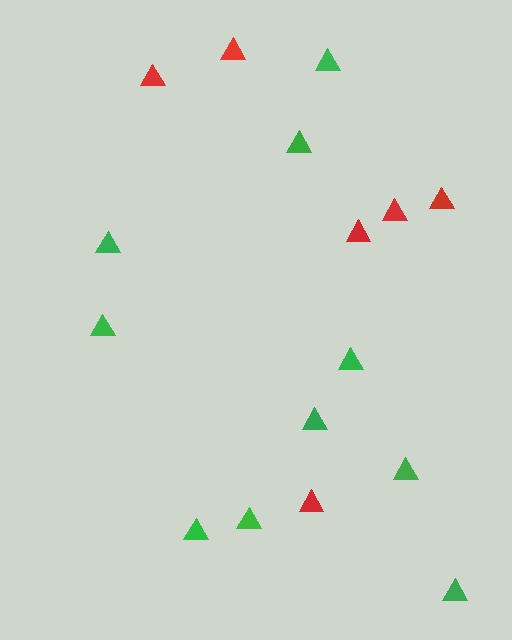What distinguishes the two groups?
There are 2 groups: one group of green triangles (10) and one group of red triangles (6).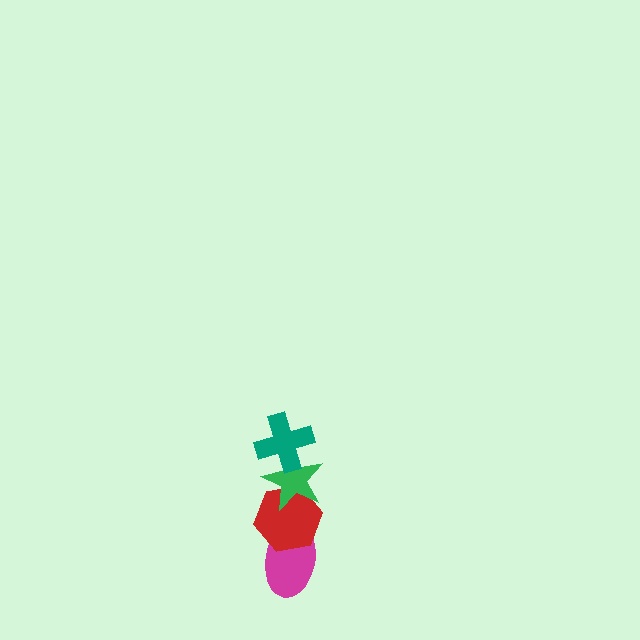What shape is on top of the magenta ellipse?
The red hexagon is on top of the magenta ellipse.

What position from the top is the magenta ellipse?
The magenta ellipse is 4th from the top.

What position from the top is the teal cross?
The teal cross is 1st from the top.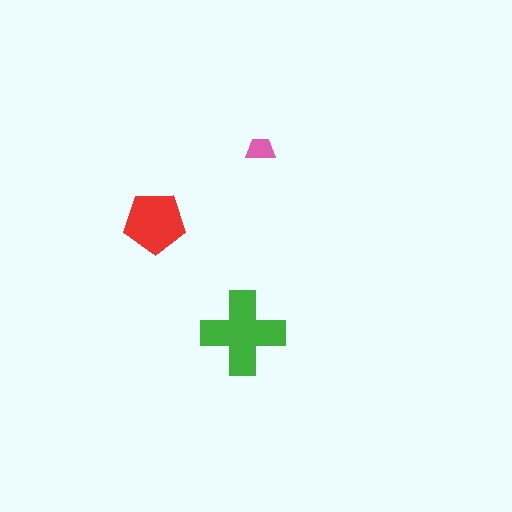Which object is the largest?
The green cross.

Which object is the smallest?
The pink trapezoid.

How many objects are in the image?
There are 3 objects in the image.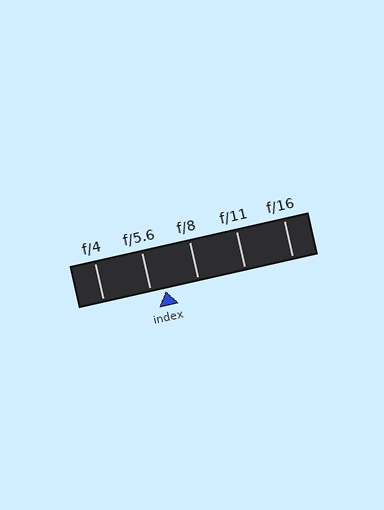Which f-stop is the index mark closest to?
The index mark is closest to f/5.6.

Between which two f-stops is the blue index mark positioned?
The index mark is between f/5.6 and f/8.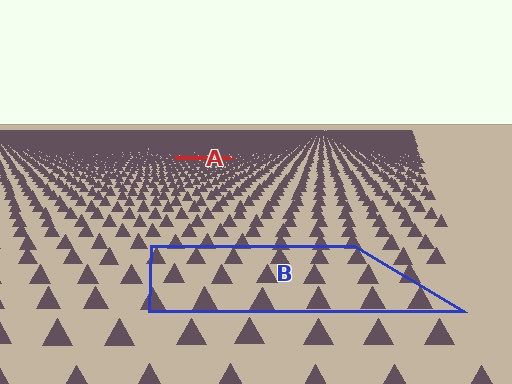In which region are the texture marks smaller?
The texture marks are smaller in region A, because it is farther away.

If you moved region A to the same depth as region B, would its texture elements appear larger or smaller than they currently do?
They would appear larger. At a closer depth, the same texture elements are projected at a bigger on-screen size.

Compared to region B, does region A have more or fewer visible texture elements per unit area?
Region A has more texture elements per unit area — they are packed more densely because it is farther away.